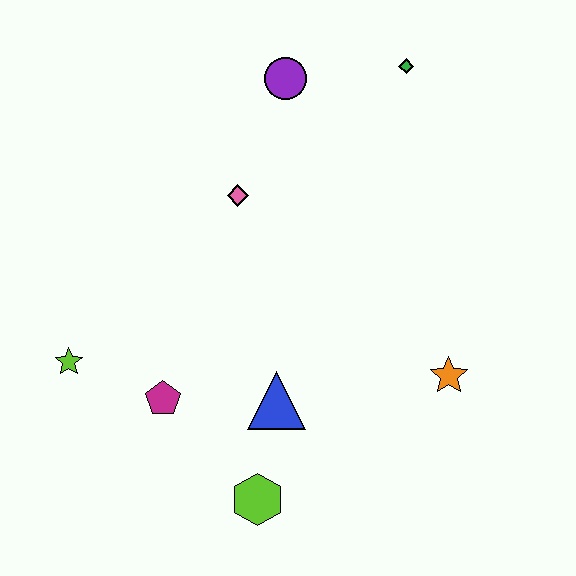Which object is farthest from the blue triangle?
The green diamond is farthest from the blue triangle.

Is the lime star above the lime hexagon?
Yes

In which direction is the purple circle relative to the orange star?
The purple circle is above the orange star.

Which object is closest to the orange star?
The blue triangle is closest to the orange star.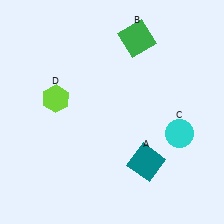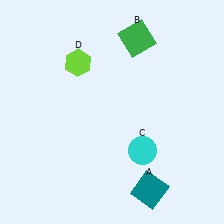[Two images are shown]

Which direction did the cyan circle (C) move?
The cyan circle (C) moved left.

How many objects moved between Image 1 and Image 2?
3 objects moved between the two images.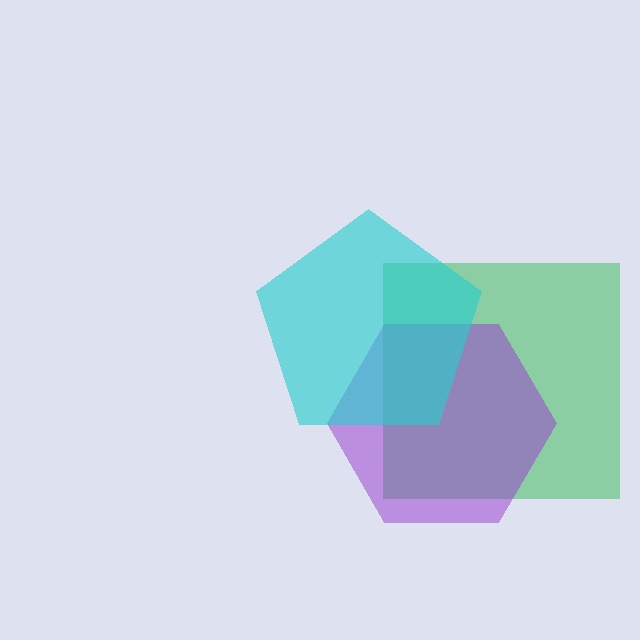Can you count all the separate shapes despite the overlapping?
Yes, there are 3 separate shapes.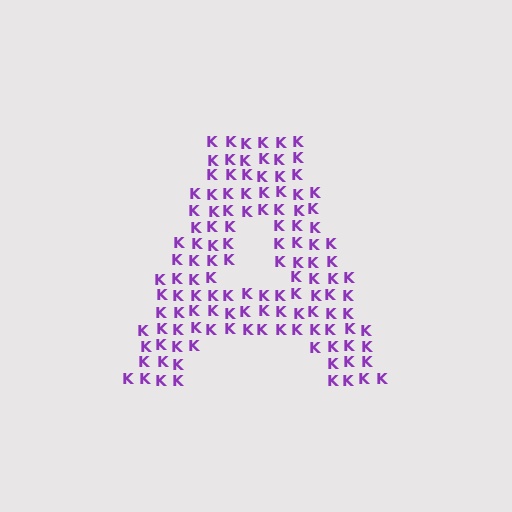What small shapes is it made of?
It is made of small letter K's.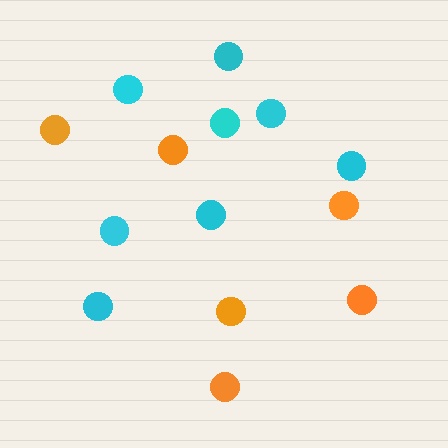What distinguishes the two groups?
There are 2 groups: one group of cyan circles (8) and one group of orange circles (6).